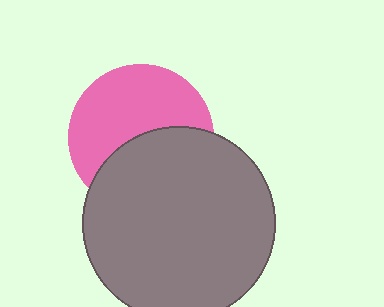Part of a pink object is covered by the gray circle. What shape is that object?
It is a circle.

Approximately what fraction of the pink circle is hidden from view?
Roughly 45% of the pink circle is hidden behind the gray circle.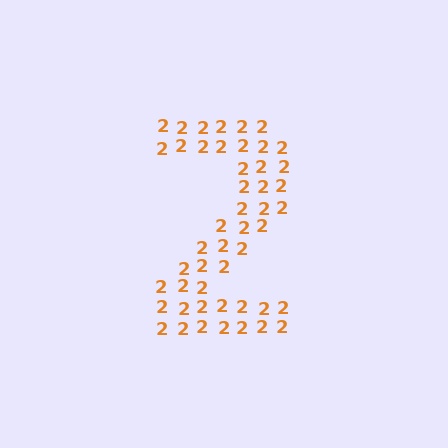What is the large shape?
The large shape is the digit 2.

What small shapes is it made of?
It is made of small digit 2's.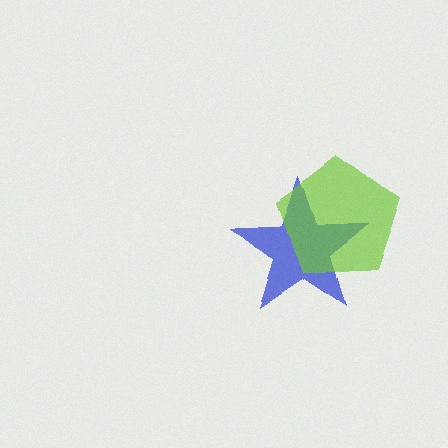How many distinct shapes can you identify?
There are 2 distinct shapes: a blue star, a lime pentagon.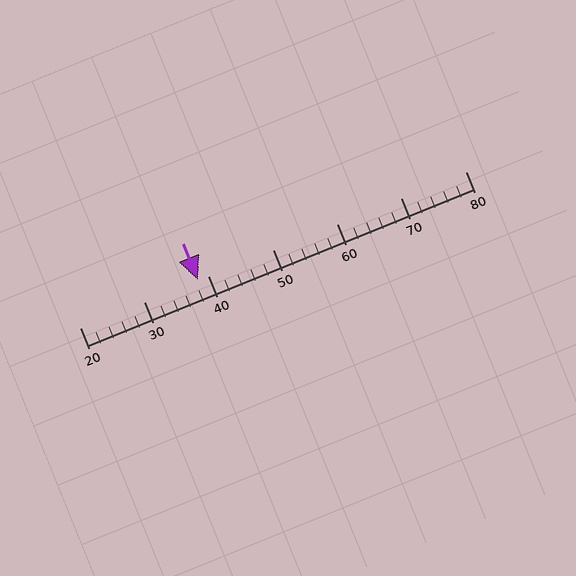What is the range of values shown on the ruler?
The ruler shows values from 20 to 80.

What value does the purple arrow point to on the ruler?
The purple arrow points to approximately 38.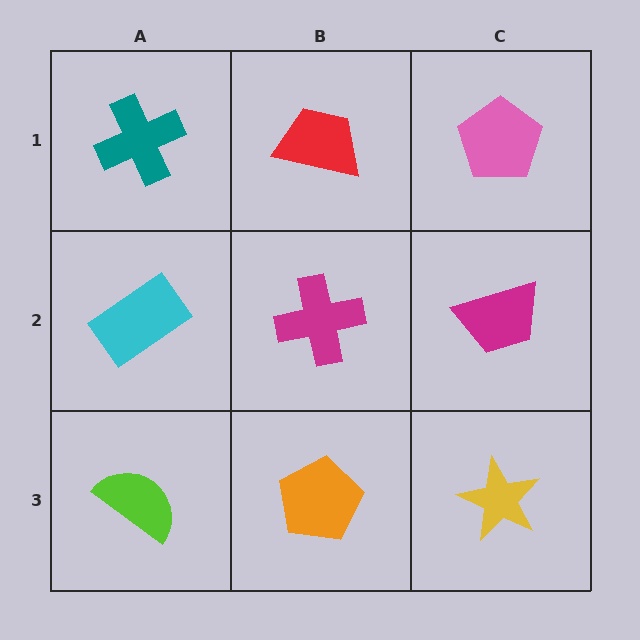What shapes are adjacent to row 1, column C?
A magenta trapezoid (row 2, column C), a red trapezoid (row 1, column B).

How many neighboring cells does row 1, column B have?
3.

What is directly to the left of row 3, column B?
A lime semicircle.